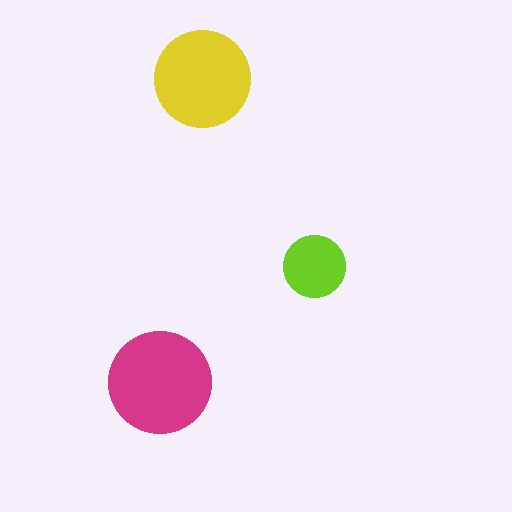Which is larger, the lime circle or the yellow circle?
The yellow one.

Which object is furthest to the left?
The magenta circle is leftmost.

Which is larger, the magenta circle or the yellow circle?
The magenta one.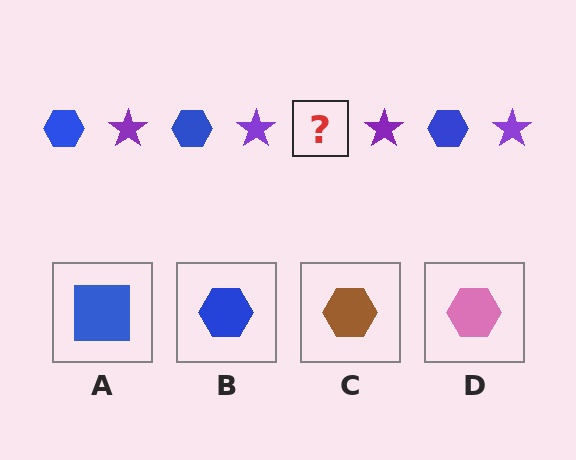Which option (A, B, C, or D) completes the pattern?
B.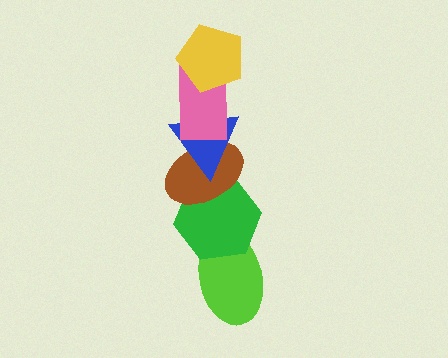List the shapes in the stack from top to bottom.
From top to bottom: the yellow pentagon, the pink rectangle, the blue triangle, the brown ellipse, the green hexagon, the lime ellipse.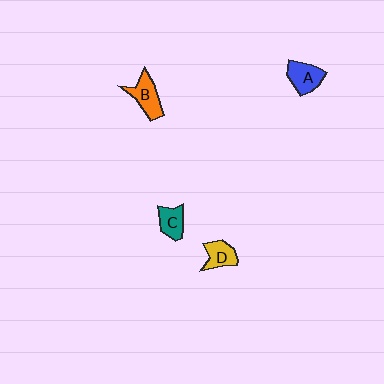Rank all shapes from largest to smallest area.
From largest to smallest: B (orange), A (blue), D (yellow), C (teal).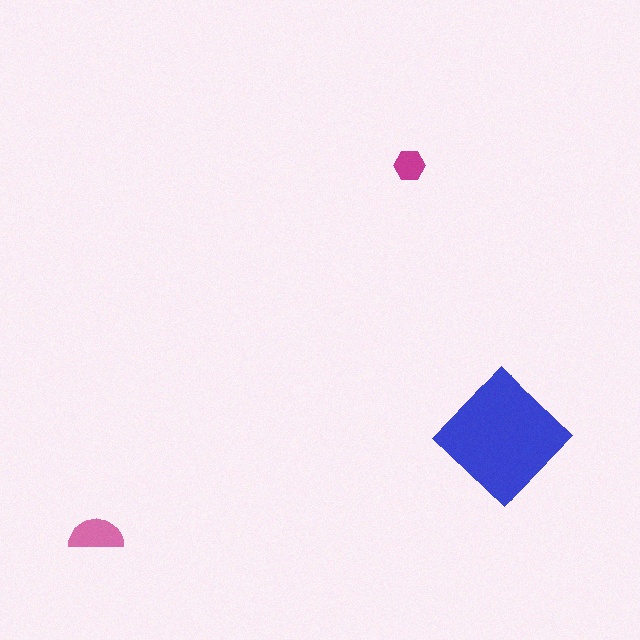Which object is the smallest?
The magenta hexagon.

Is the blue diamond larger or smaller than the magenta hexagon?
Larger.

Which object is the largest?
The blue diamond.